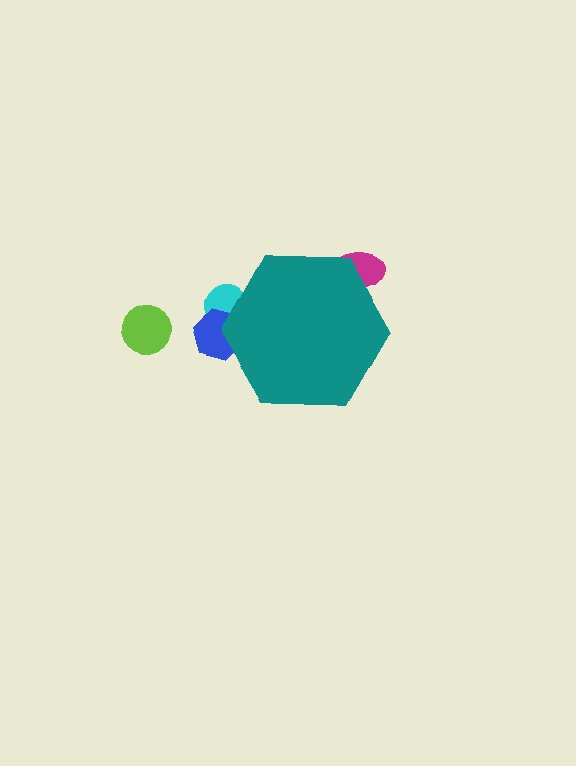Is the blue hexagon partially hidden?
Yes, the blue hexagon is partially hidden behind the teal hexagon.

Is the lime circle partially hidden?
No, the lime circle is fully visible.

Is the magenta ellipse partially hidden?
Yes, the magenta ellipse is partially hidden behind the teal hexagon.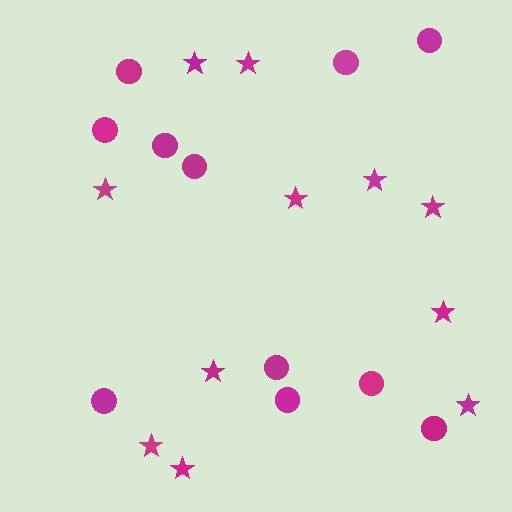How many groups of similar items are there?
There are 2 groups: one group of stars (11) and one group of circles (11).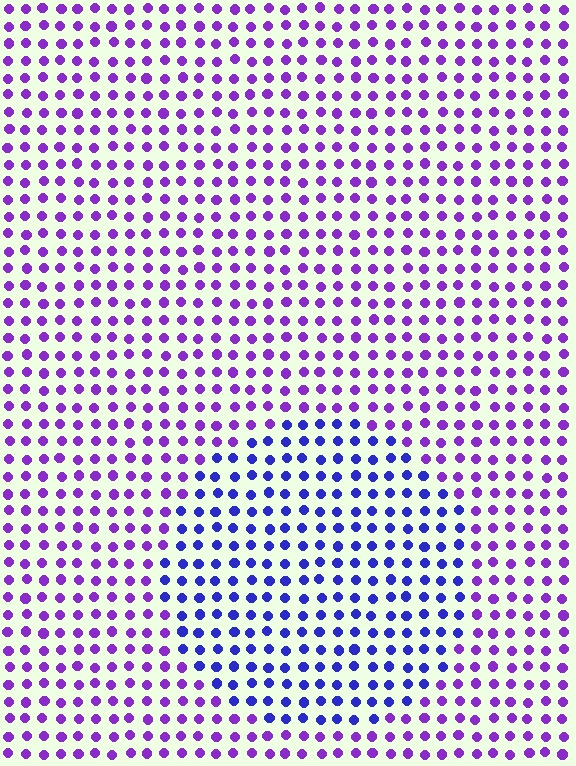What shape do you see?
I see a circle.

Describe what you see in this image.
The image is filled with small purple elements in a uniform arrangement. A circle-shaped region is visible where the elements are tinted to a slightly different hue, forming a subtle color boundary.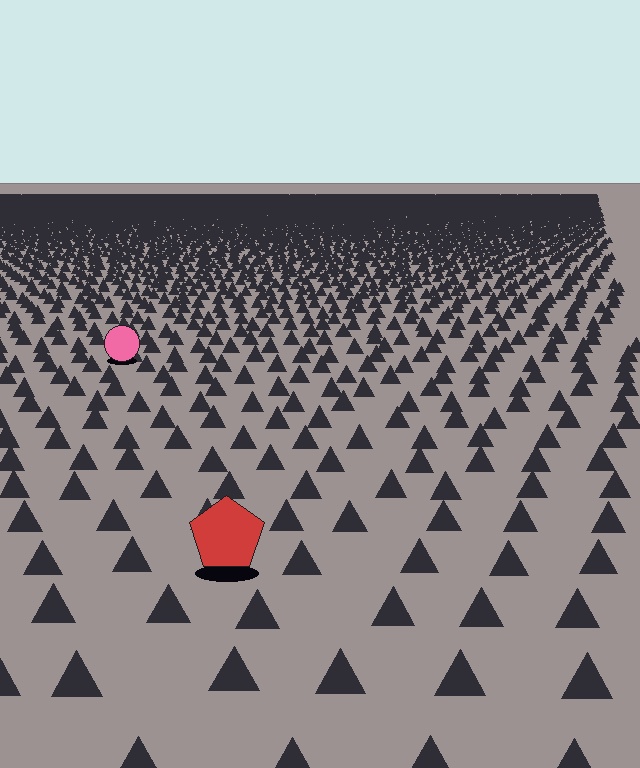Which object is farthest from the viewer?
The pink circle is farthest from the viewer. It appears smaller and the ground texture around it is denser.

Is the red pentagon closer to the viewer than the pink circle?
Yes. The red pentagon is closer — you can tell from the texture gradient: the ground texture is coarser near it.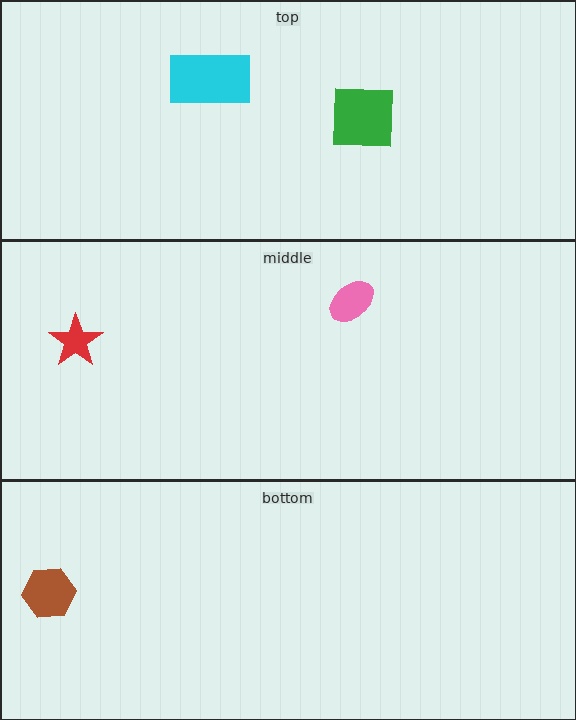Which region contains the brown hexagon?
The bottom region.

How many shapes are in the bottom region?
1.